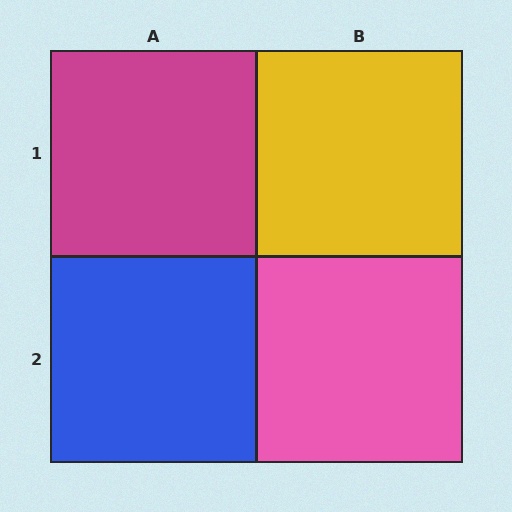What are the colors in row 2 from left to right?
Blue, pink.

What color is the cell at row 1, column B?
Yellow.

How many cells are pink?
1 cell is pink.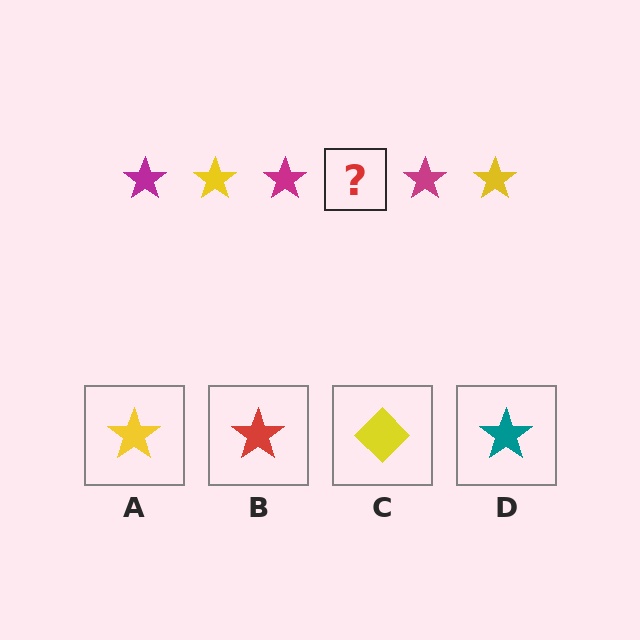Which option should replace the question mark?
Option A.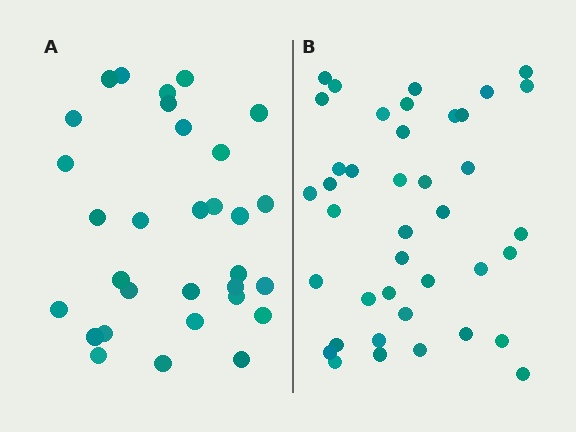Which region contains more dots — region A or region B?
Region B (the right region) has more dots.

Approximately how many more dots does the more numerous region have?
Region B has roughly 8 or so more dots than region A.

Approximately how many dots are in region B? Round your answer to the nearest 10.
About 40 dots.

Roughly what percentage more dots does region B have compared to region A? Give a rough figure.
About 30% more.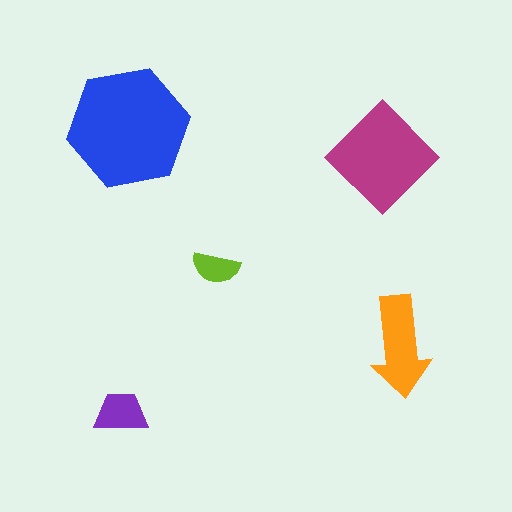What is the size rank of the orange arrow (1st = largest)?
3rd.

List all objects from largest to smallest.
The blue hexagon, the magenta diamond, the orange arrow, the purple trapezoid, the lime semicircle.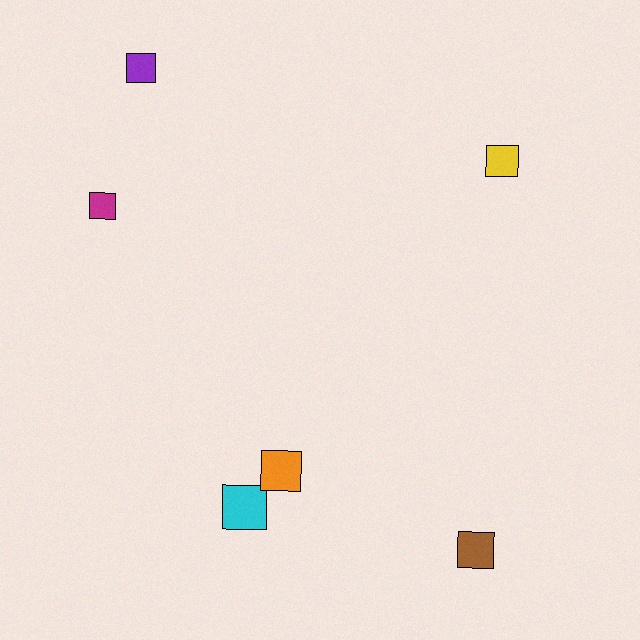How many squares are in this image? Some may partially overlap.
There are 6 squares.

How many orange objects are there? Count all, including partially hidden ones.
There is 1 orange object.